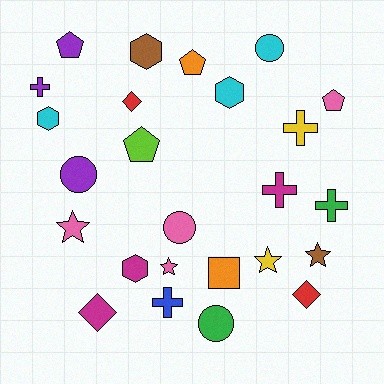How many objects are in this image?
There are 25 objects.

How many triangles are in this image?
There are no triangles.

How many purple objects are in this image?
There are 3 purple objects.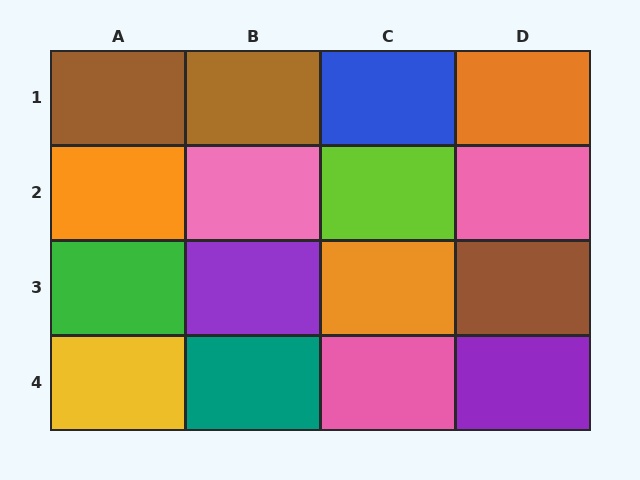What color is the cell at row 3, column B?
Purple.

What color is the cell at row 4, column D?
Purple.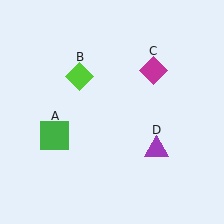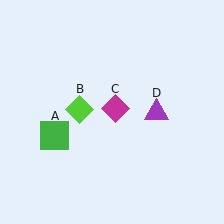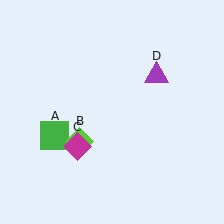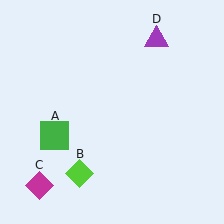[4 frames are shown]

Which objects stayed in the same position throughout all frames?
Green square (object A) remained stationary.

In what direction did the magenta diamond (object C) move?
The magenta diamond (object C) moved down and to the left.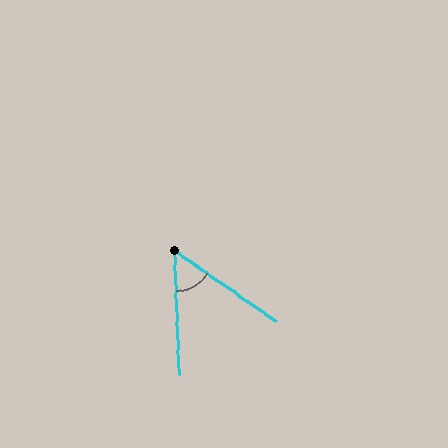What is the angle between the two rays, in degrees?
Approximately 53 degrees.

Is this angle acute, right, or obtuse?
It is acute.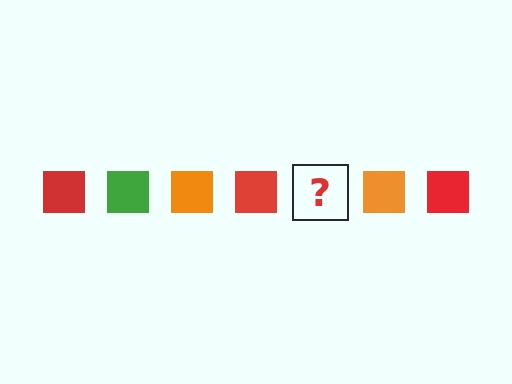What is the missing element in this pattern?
The missing element is a green square.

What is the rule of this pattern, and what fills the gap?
The rule is that the pattern cycles through red, green, orange squares. The gap should be filled with a green square.